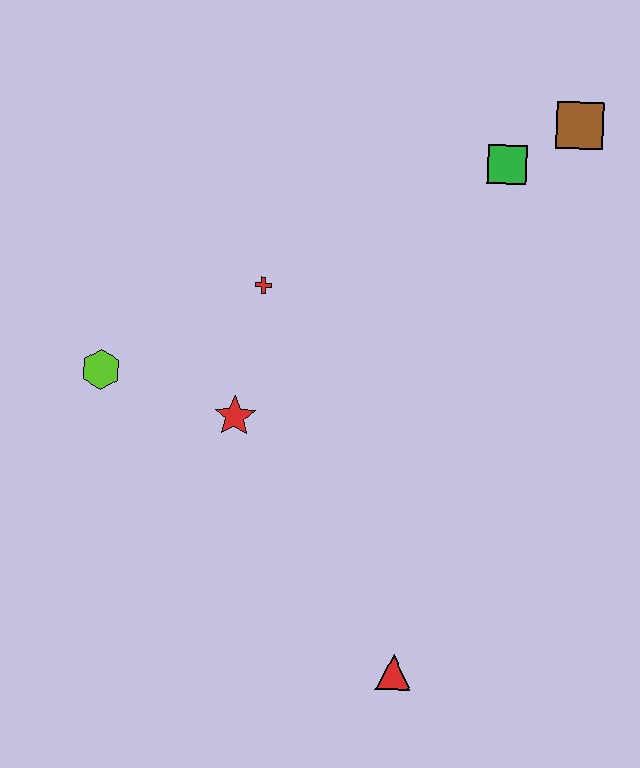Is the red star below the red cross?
Yes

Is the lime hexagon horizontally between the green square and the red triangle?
No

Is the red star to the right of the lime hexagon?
Yes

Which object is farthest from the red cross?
The red triangle is farthest from the red cross.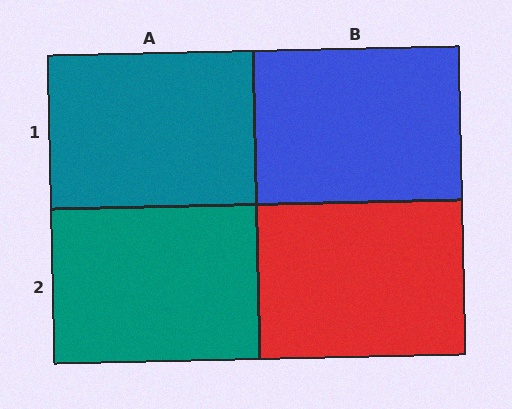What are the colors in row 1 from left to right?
Teal, blue.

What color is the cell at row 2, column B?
Red.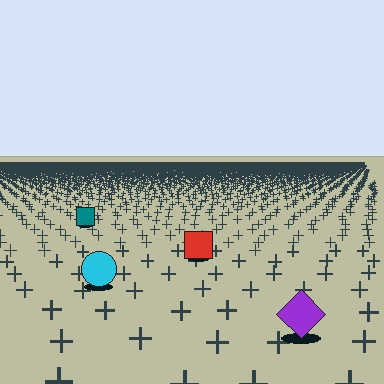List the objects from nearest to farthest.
From nearest to farthest: the purple diamond, the cyan circle, the red square, the teal square.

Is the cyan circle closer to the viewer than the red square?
Yes. The cyan circle is closer — you can tell from the texture gradient: the ground texture is coarser near it.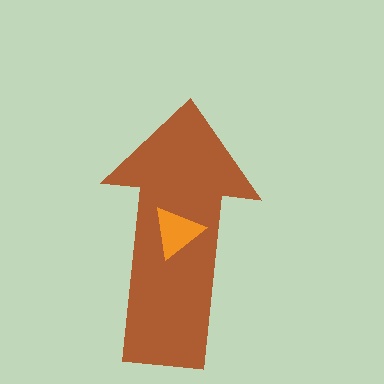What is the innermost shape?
The orange triangle.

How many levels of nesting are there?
2.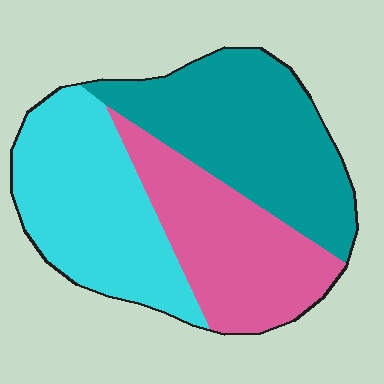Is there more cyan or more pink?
Cyan.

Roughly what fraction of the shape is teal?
Teal takes up about three eighths (3/8) of the shape.